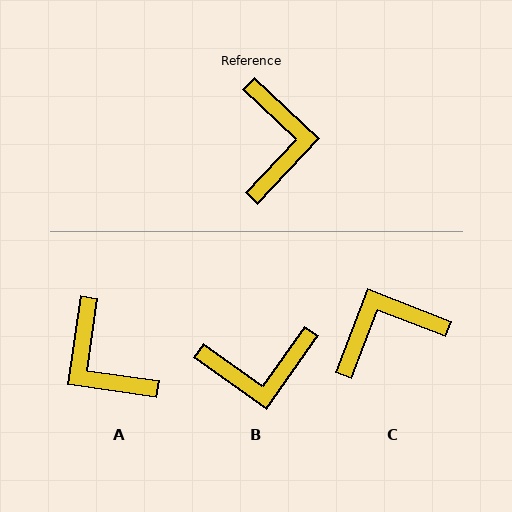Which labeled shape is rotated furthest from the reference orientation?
A, about 145 degrees away.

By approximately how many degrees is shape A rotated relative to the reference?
Approximately 145 degrees clockwise.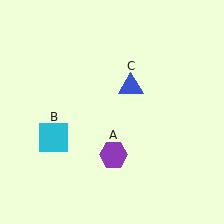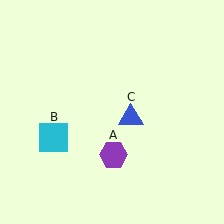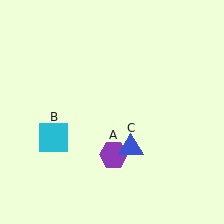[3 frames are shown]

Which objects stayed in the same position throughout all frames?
Purple hexagon (object A) and cyan square (object B) remained stationary.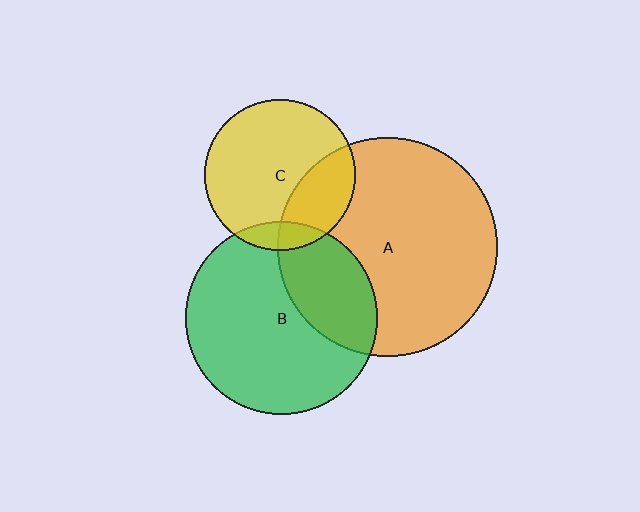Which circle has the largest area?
Circle A (orange).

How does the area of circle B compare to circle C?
Approximately 1.6 times.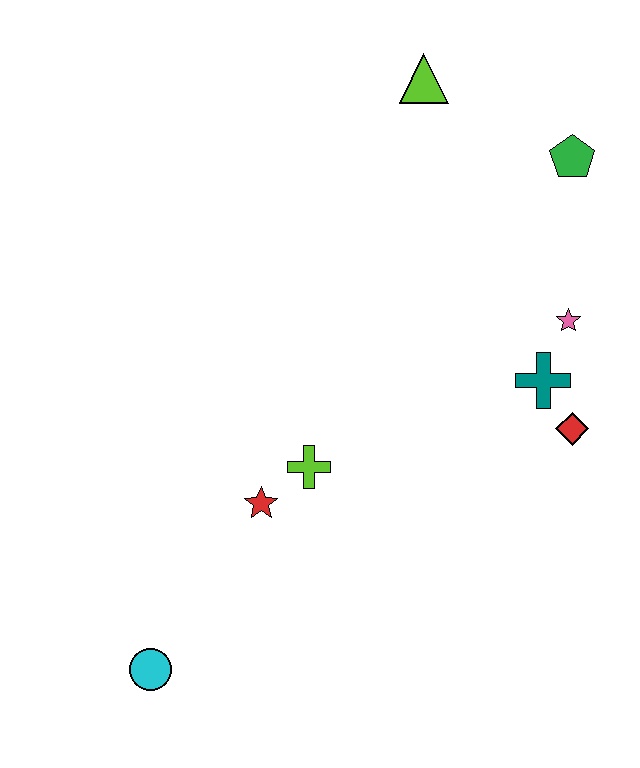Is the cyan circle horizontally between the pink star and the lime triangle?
No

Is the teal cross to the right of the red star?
Yes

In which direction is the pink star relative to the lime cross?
The pink star is to the right of the lime cross.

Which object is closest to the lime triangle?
The green pentagon is closest to the lime triangle.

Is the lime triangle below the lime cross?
No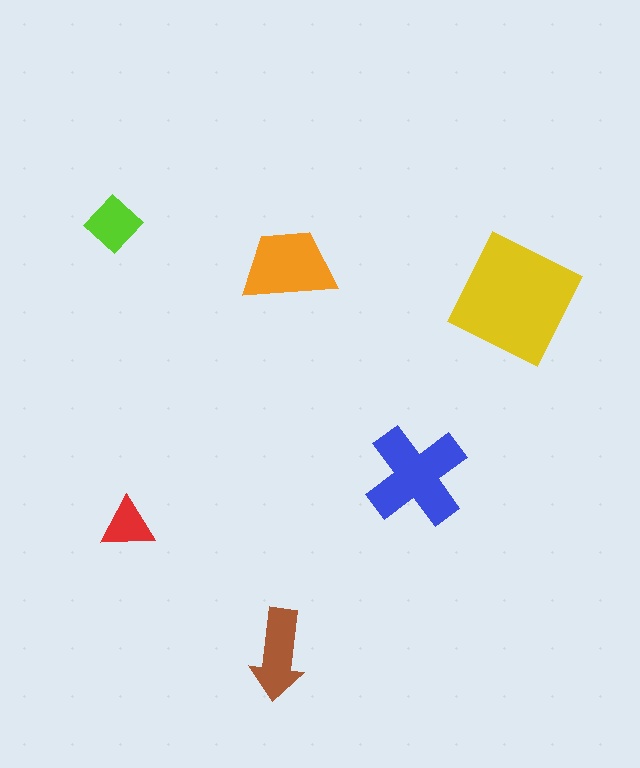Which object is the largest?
The yellow square.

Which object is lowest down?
The brown arrow is bottommost.